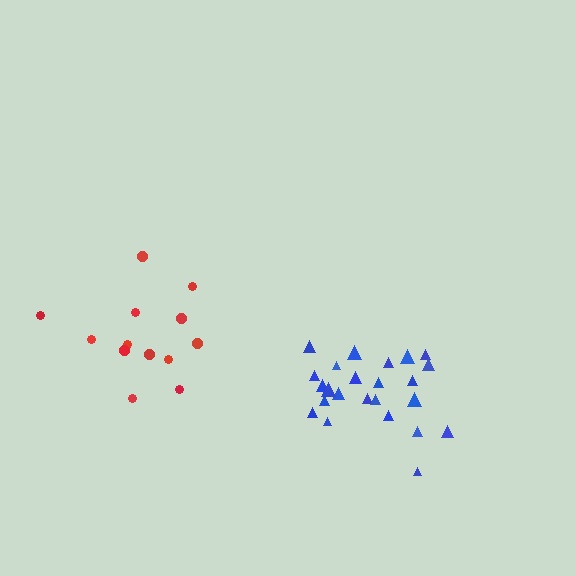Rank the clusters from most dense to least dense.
blue, red.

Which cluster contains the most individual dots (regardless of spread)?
Blue (24).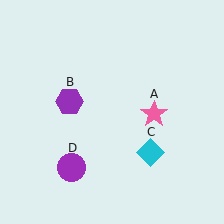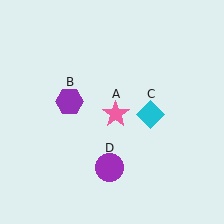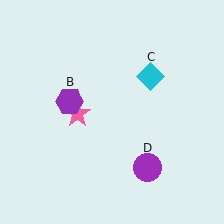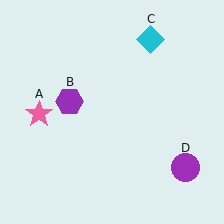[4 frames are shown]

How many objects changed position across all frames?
3 objects changed position: pink star (object A), cyan diamond (object C), purple circle (object D).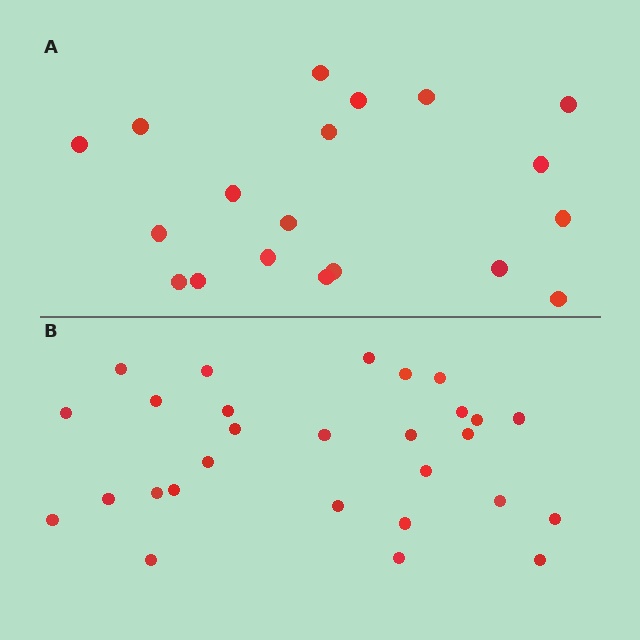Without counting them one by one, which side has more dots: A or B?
Region B (the bottom region) has more dots.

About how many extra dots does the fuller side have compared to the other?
Region B has roughly 8 or so more dots than region A.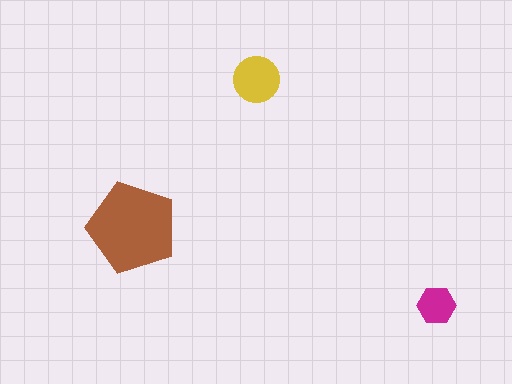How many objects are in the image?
There are 3 objects in the image.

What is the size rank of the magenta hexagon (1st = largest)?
3rd.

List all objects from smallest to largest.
The magenta hexagon, the yellow circle, the brown pentagon.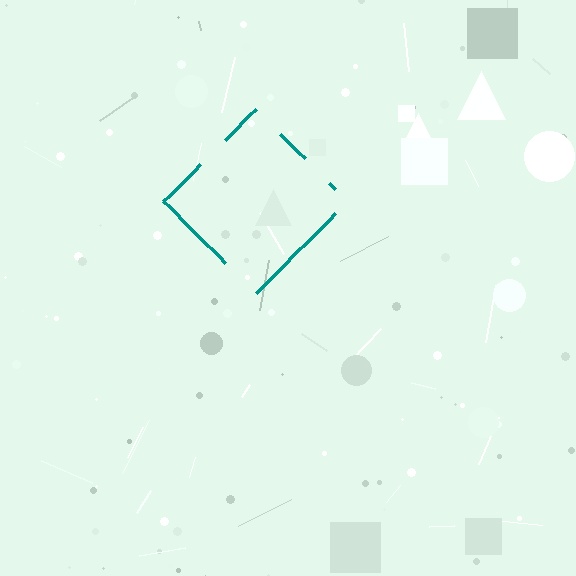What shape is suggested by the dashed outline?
The dashed outline suggests a diamond.